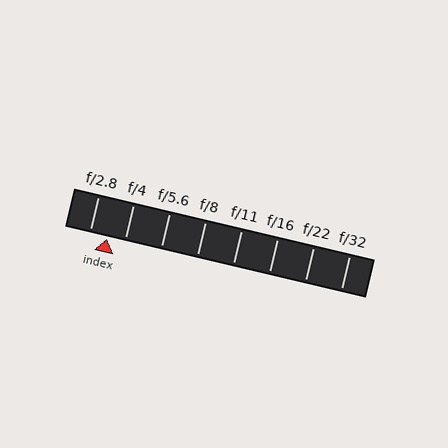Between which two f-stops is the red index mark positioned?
The index mark is between f/2.8 and f/4.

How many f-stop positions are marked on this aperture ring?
There are 8 f-stop positions marked.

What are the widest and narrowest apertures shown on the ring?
The widest aperture shown is f/2.8 and the narrowest is f/32.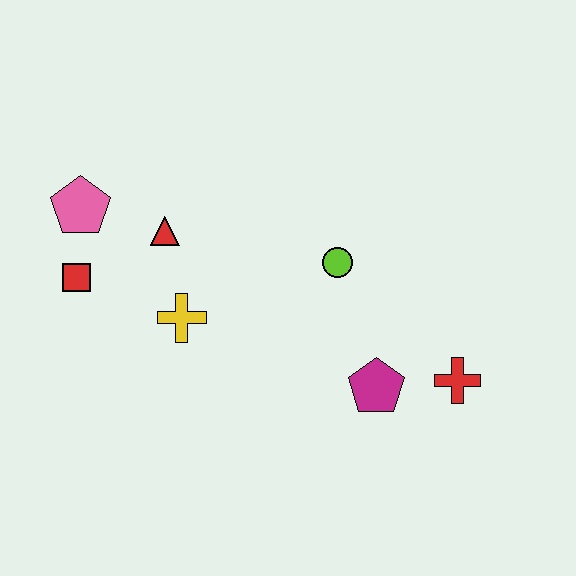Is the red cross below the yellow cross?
Yes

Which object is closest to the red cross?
The magenta pentagon is closest to the red cross.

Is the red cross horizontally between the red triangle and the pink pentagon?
No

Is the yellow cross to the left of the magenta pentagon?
Yes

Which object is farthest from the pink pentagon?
The red cross is farthest from the pink pentagon.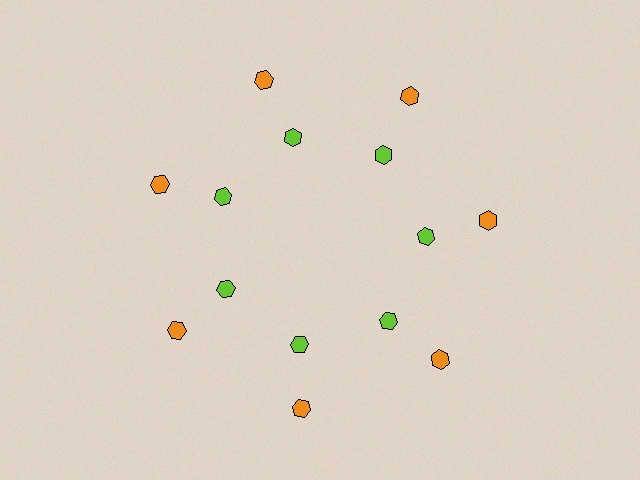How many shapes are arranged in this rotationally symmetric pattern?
There are 14 shapes, arranged in 7 groups of 2.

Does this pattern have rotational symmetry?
Yes, this pattern has 7-fold rotational symmetry. It looks the same after rotating 51 degrees around the center.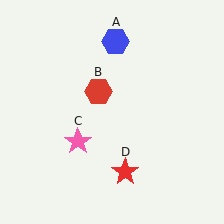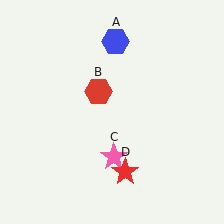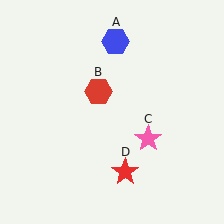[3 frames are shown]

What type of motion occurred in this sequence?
The pink star (object C) rotated counterclockwise around the center of the scene.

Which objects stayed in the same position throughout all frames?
Blue hexagon (object A) and red hexagon (object B) and red star (object D) remained stationary.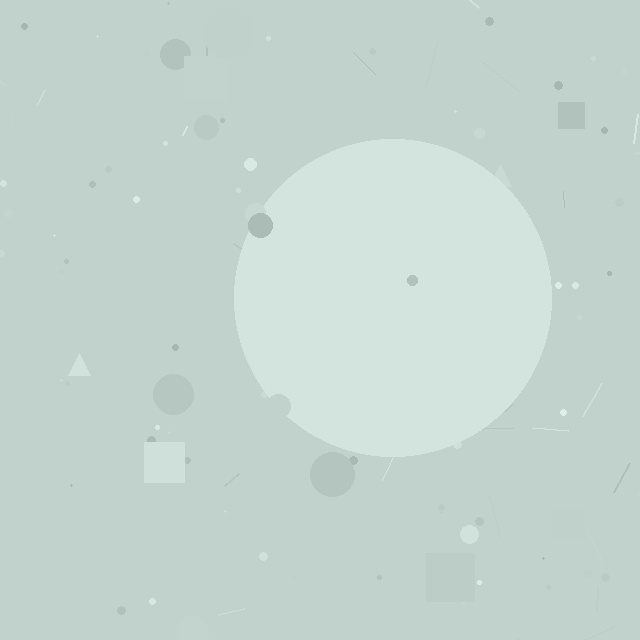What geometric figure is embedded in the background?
A circle is embedded in the background.